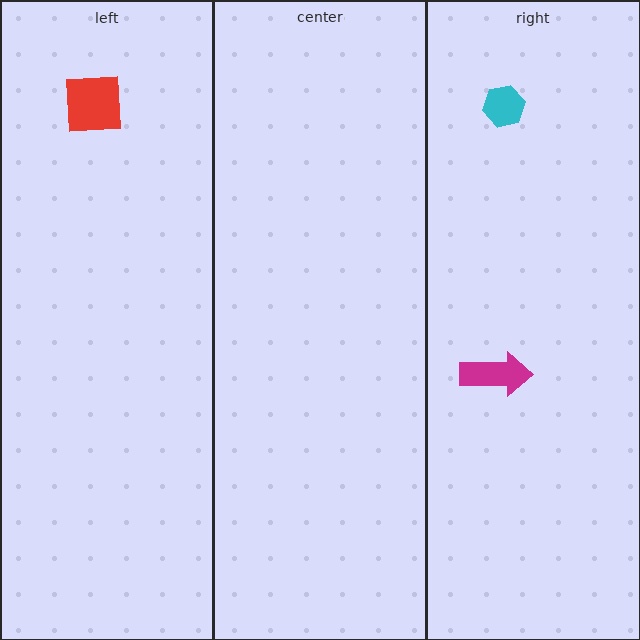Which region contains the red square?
The left region.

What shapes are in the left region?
The red square.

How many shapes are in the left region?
1.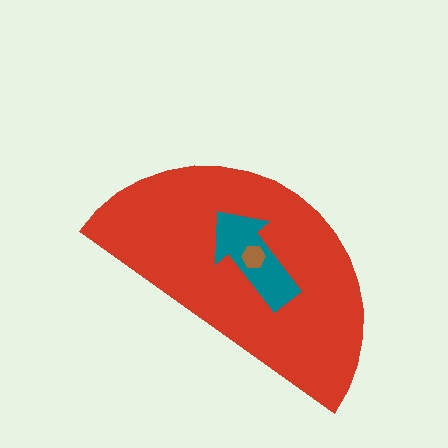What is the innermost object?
The brown hexagon.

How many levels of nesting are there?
3.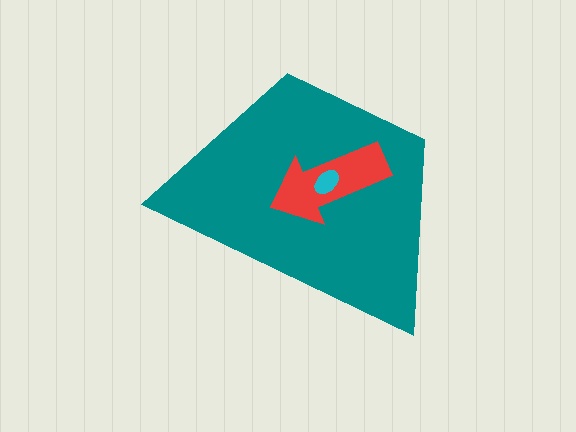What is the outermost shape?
The teal trapezoid.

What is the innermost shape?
The cyan ellipse.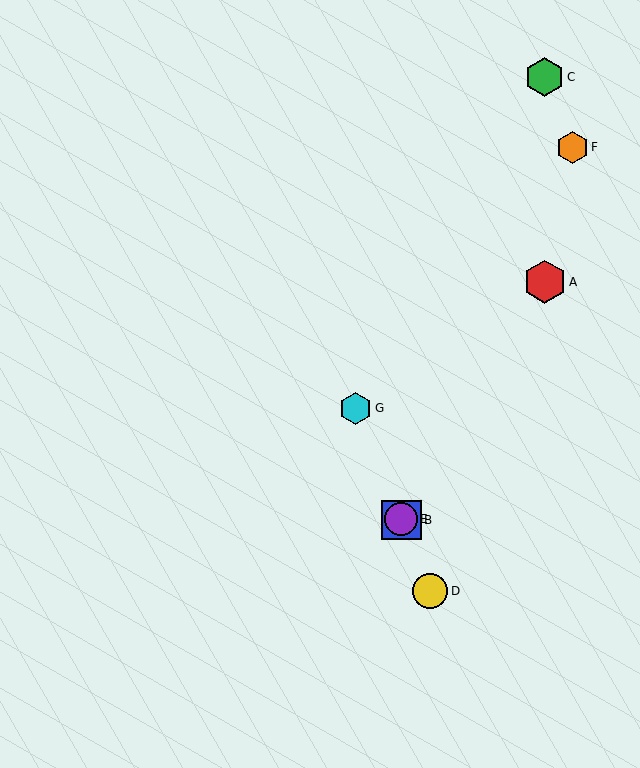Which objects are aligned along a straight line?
Objects B, D, E, G are aligned along a straight line.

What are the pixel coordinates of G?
Object G is at (356, 408).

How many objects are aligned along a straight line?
4 objects (B, D, E, G) are aligned along a straight line.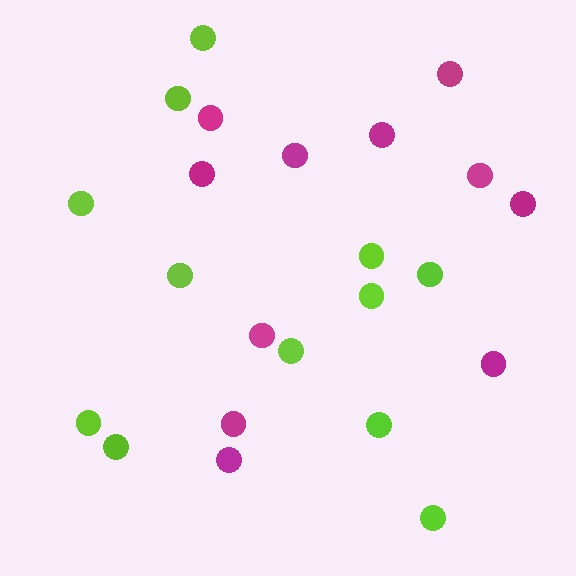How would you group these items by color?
There are 2 groups: one group of magenta circles (11) and one group of lime circles (12).